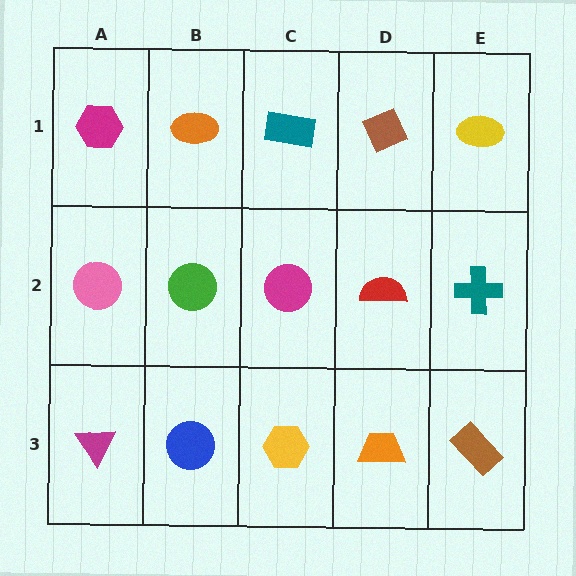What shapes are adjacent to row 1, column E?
A teal cross (row 2, column E), a brown diamond (row 1, column D).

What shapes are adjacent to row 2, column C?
A teal rectangle (row 1, column C), a yellow hexagon (row 3, column C), a green circle (row 2, column B), a red semicircle (row 2, column D).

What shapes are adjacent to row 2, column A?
A magenta hexagon (row 1, column A), a magenta triangle (row 3, column A), a green circle (row 2, column B).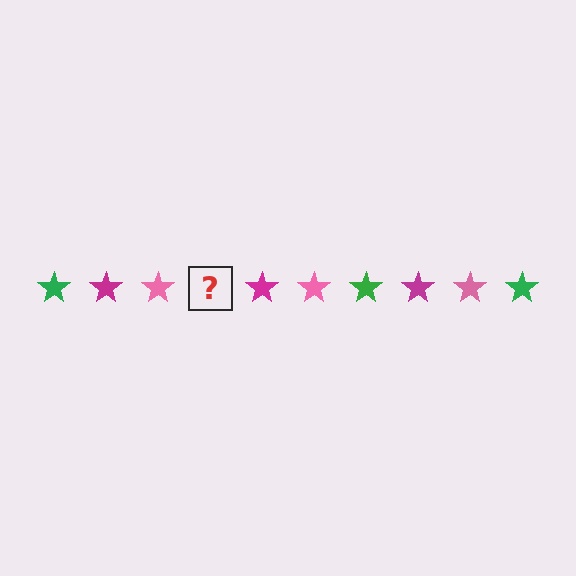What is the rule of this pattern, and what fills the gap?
The rule is that the pattern cycles through green, magenta, pink stars. The gap should be filled with a green star.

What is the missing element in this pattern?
The missing element is a green star.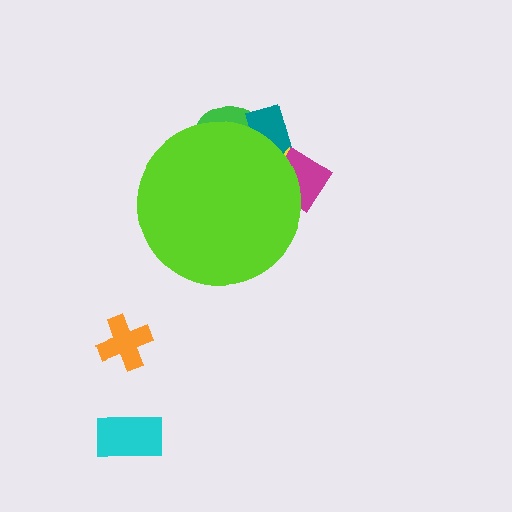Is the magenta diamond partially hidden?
Yes, the magenta diamond is partially hidden behind the lime circle.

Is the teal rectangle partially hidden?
Yes, the teal rectangle is partially hidden behind the lime circle.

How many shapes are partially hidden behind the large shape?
4 shapes are partially hidden.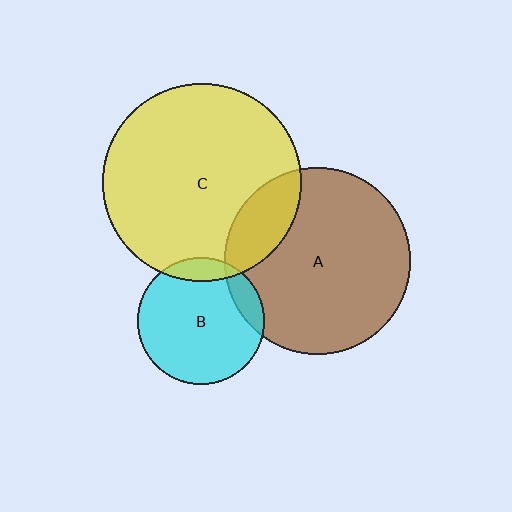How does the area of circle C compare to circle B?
Approximately 2.4 times.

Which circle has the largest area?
Circle C (yellow).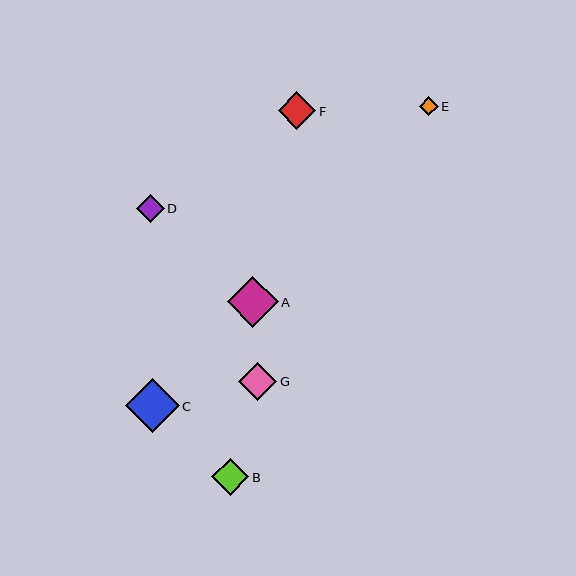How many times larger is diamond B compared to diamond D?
Diamond B is approximately 1.4 times the size of diamond D.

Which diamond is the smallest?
Diamond E is the smallest with a size of approximately 19 pixels.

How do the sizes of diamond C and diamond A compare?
Diamond C and diamond A are approximately the same size.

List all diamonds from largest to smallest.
From largest to smallest: C, A, G, F, B, D, E.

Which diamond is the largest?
Diamond C is the largest with a size of approximately 54 pixels.